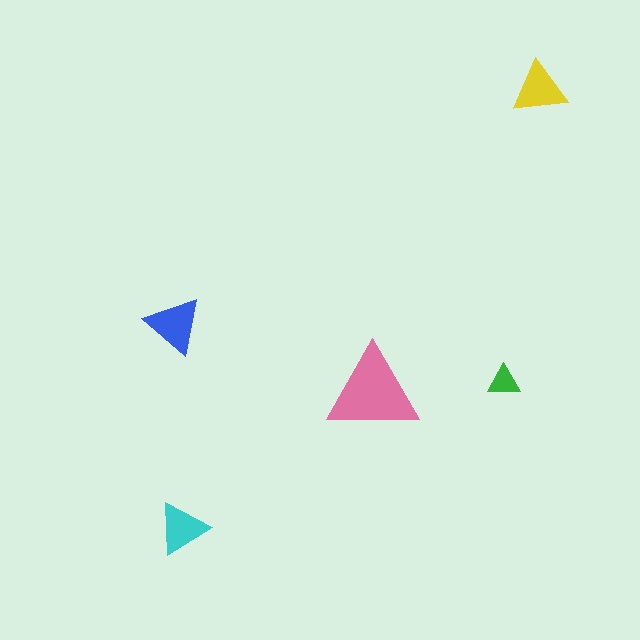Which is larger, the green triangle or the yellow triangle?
The yellow one.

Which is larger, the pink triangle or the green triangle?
The pink one.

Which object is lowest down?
The cyan triangle is bottommost.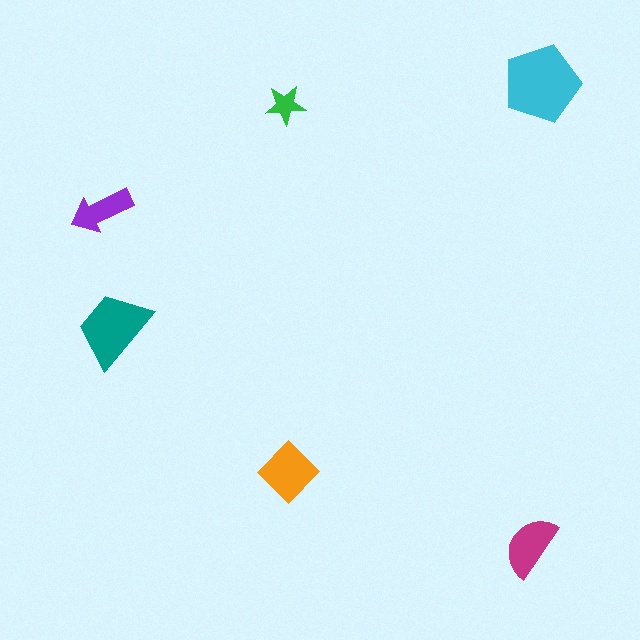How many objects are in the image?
There are 6 objects in the image.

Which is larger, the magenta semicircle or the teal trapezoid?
The teal trapezoid.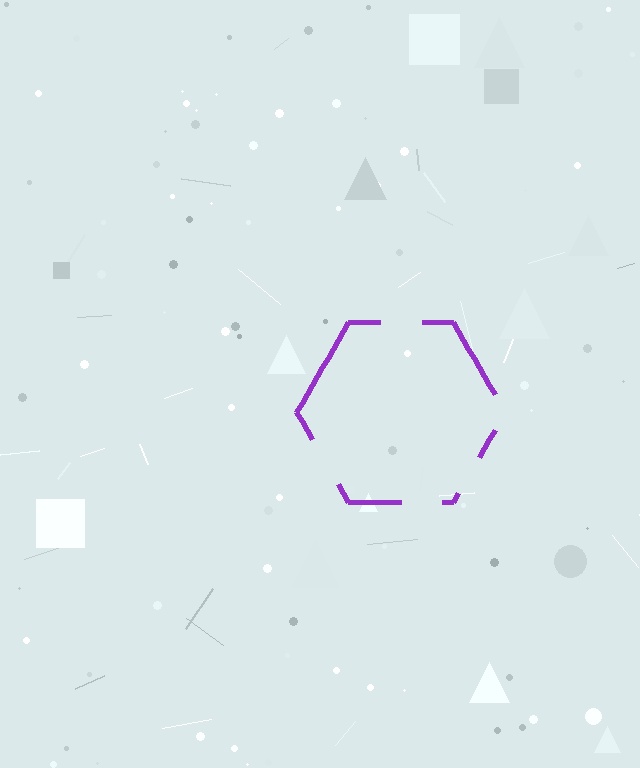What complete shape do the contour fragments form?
The contour fragments form a hexagon.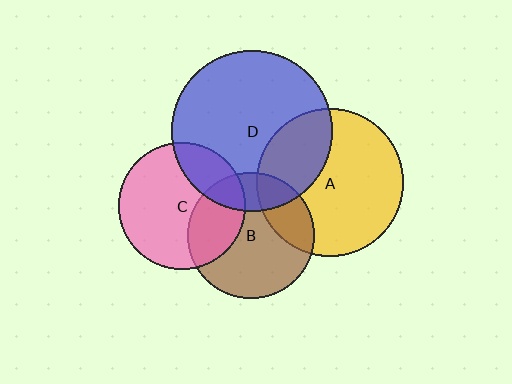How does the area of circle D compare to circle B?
Approximately 1.6 times.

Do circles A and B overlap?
Yes.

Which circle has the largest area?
Circle D (blue).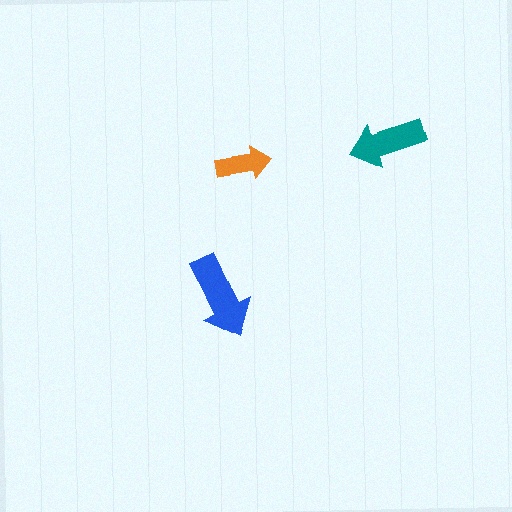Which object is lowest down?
The blue arrow is bottommost.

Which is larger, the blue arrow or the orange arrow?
The blue one.